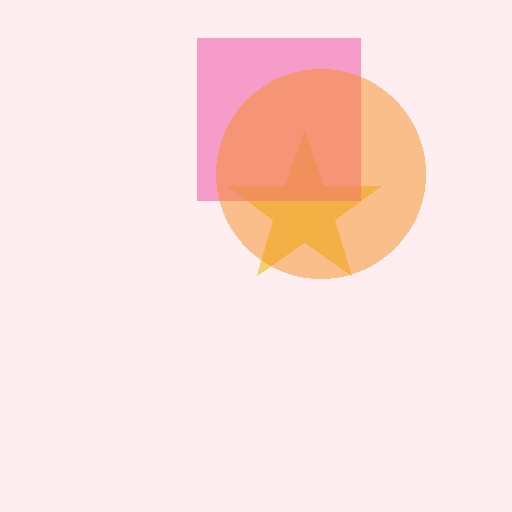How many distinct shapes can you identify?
There are 3 distinct shapes: a yellow star, a pink square, an orange circle.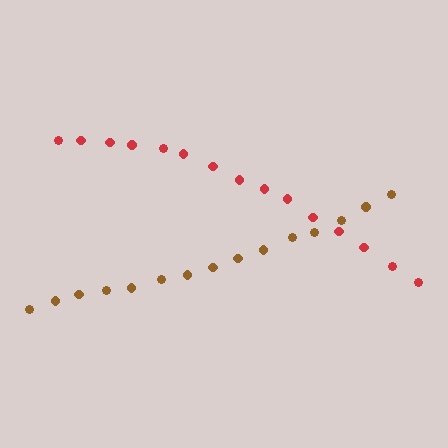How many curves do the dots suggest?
There are 2 distinct paths.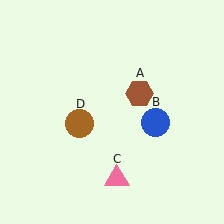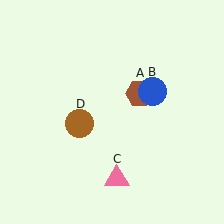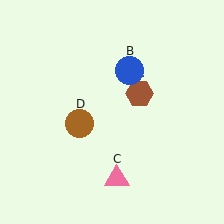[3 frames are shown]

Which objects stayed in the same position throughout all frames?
Brown hexagon (object A) and pink triangle (object C) and brown circle (object D) remained stationary.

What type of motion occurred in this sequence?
The blue circle (object B) rotated counterclockwise around the center of the scene.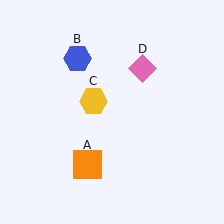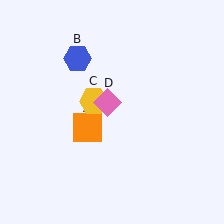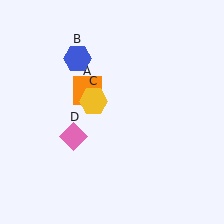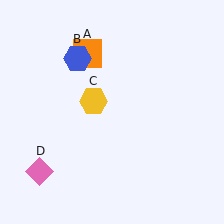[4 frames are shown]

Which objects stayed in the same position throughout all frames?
Blue hexagon (object B) and yellow hexagon (object C) remained stationary.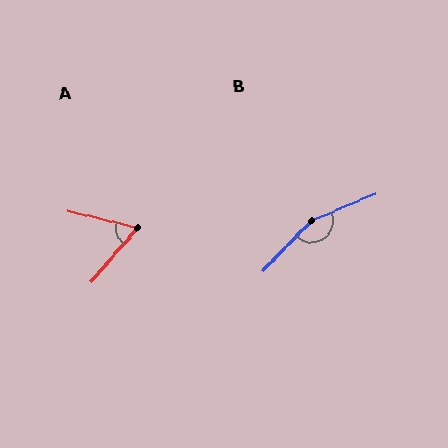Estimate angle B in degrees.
Approximately 157 degrees.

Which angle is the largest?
B, at approximately 157 degrees.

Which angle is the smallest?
A, at approximately 64 degrees.